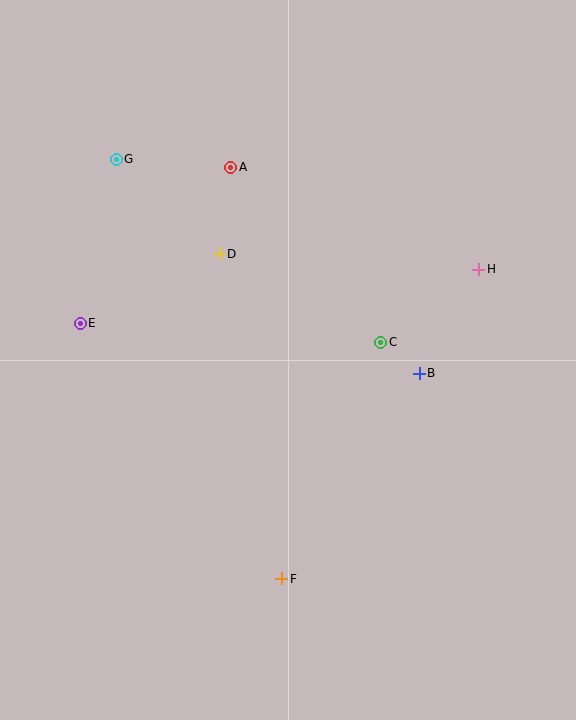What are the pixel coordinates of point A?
Point A is at (231, 167).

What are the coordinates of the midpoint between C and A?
The midpoint between C and A is at (306, 255).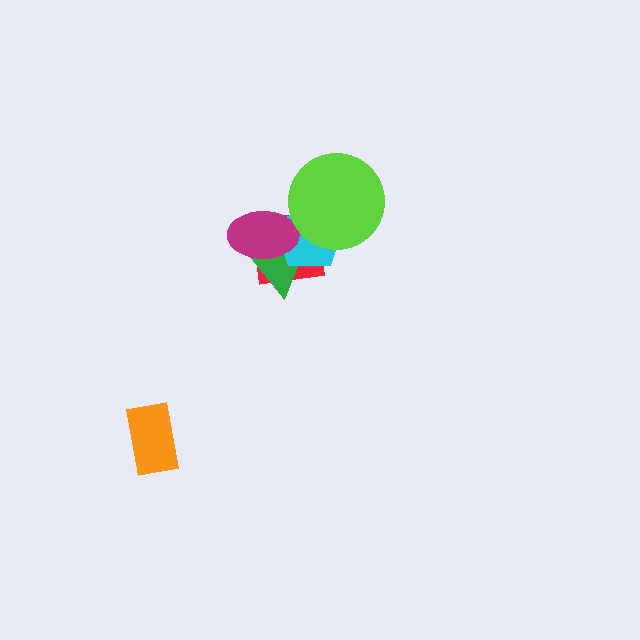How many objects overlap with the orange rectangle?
0 objects overlap with the orange rectangle.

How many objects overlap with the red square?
4 objects overlap with the red square.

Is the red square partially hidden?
Yes, it is partially covered by another shape.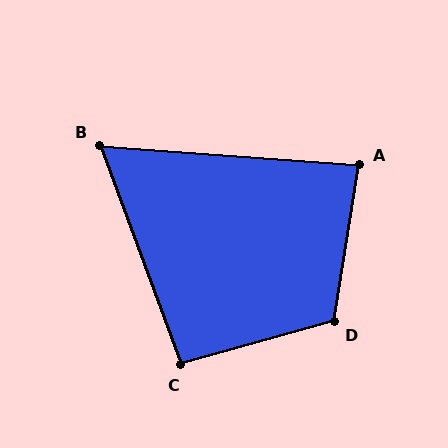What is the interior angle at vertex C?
Approximately 95 degrees (approximately right).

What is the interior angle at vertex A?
Approximately 85 degrees (approximately right).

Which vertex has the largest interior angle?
D, at approximately 115 degrees.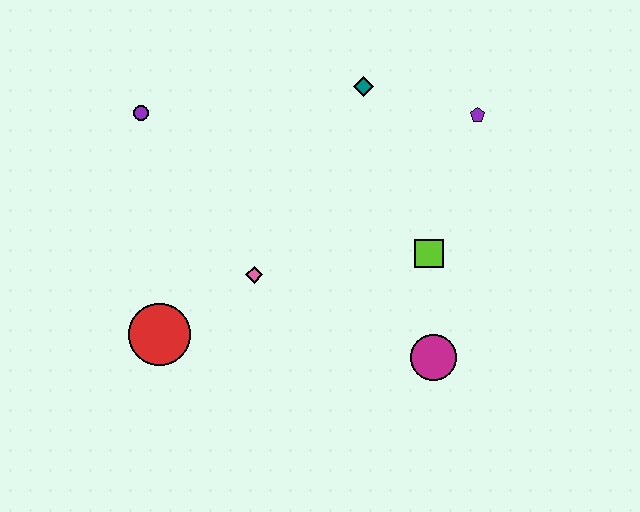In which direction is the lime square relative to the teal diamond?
The lime square is below the teal diamond.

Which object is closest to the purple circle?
The pink diamond is closest to the purple circle.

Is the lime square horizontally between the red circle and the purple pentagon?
Yes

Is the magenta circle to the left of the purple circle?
No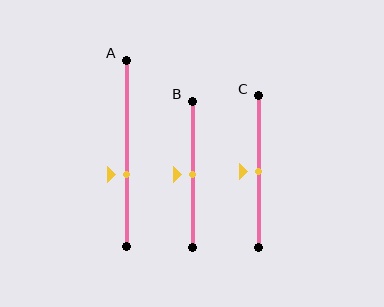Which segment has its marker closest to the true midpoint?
Segment B has its marker closest to the true midpoint.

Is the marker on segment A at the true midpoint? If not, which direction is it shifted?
No, the marker on segment A is shifted downward by about 11% of the segment length.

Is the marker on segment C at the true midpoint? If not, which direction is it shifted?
Yes, the marker on segment C is at the true midpoint.